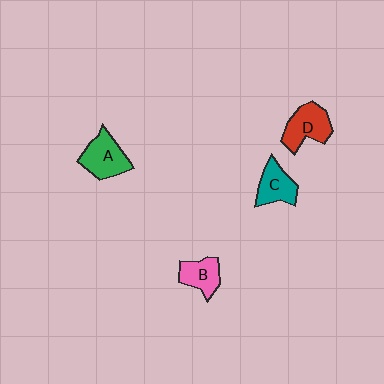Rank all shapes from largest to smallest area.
From largest to smallest: A (green), D (red), C (teal), B (pink).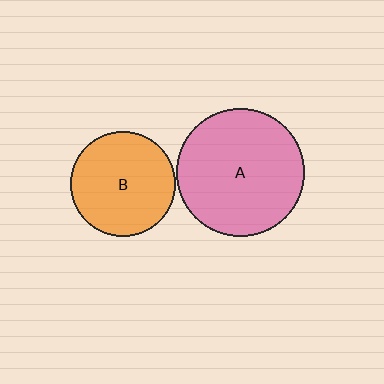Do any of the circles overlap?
No, none of the circles overlap.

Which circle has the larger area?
Circle A (pink).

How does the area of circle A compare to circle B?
Approximately 1.5 times.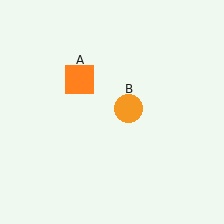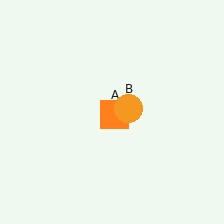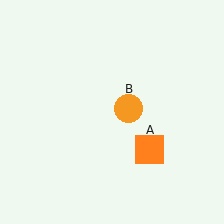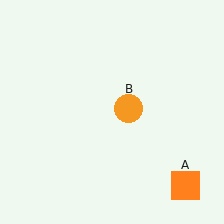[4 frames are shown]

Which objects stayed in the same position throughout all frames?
Orange circle (object B) remained stationary.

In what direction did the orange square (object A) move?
The orange square (object A) moved down and to the right.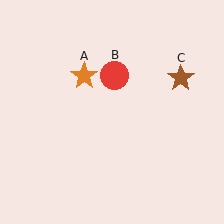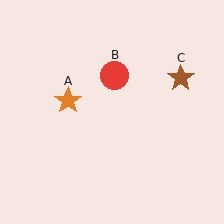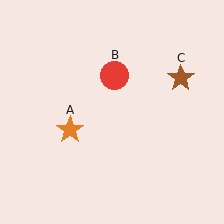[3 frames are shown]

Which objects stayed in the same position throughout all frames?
Red circle (object B) and brown star (object C) remained stationary.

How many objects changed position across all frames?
1 object changed position: orange star (object A).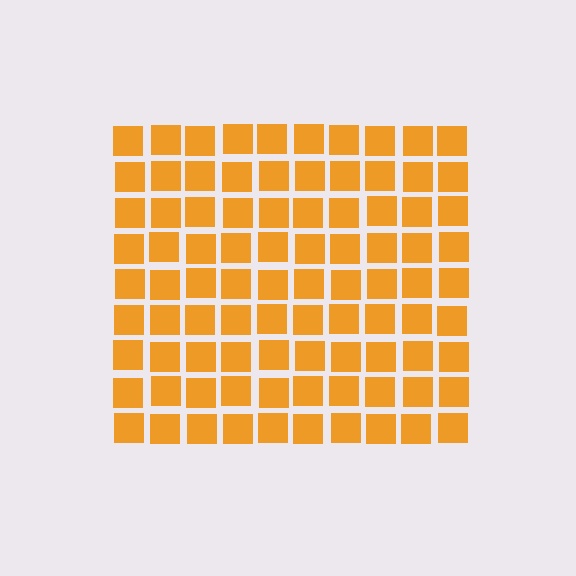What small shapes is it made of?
It is made of small squares.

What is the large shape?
The large shape is a square.